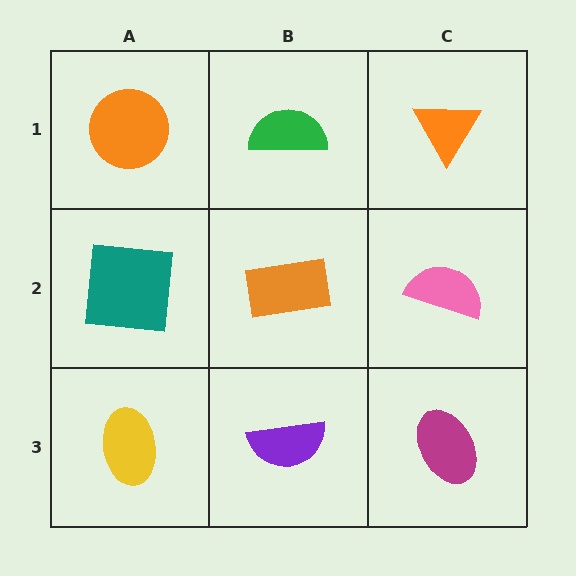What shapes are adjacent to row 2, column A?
An orange circle (row 1, column A), a yellow ellipse (row 3, column A), an orange rectangle (row 2, column B).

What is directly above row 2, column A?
An orange circle.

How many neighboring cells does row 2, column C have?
3.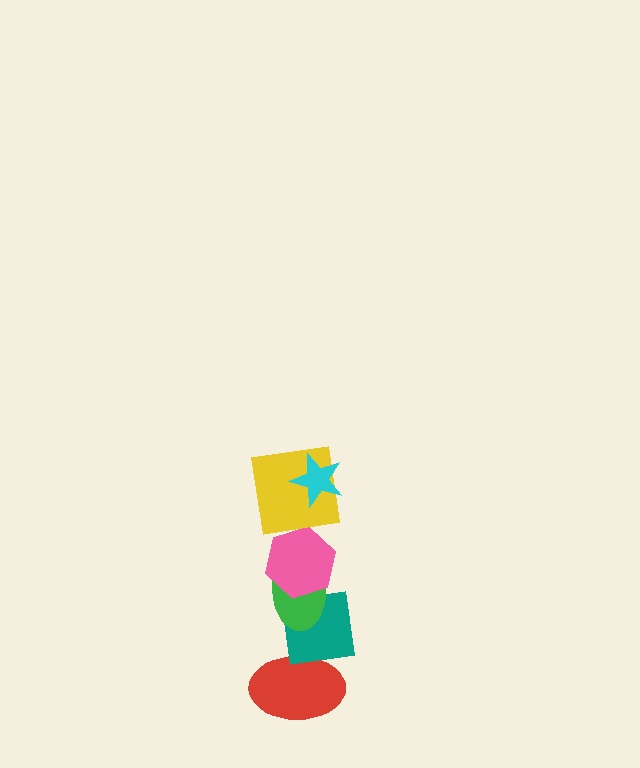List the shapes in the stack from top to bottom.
From top to bottom: the cyan star, the yellow square, the pink hexagon, the green ellipse, the teal square, the red ellipse.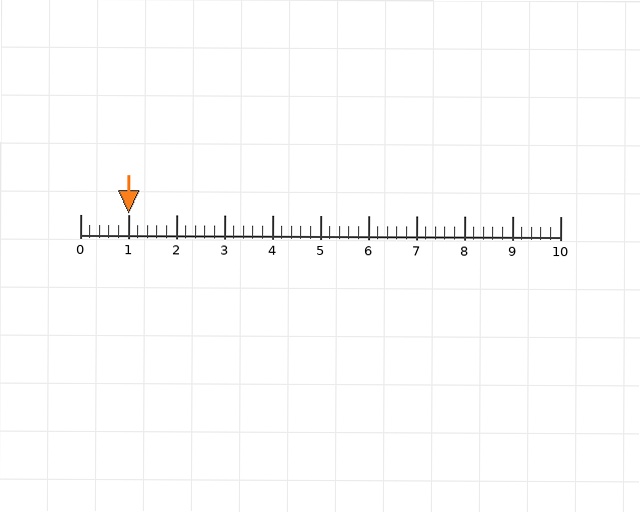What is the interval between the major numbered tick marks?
The major tick marks are spaced 1 units apart.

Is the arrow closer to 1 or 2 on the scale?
The arrow is closer to 1.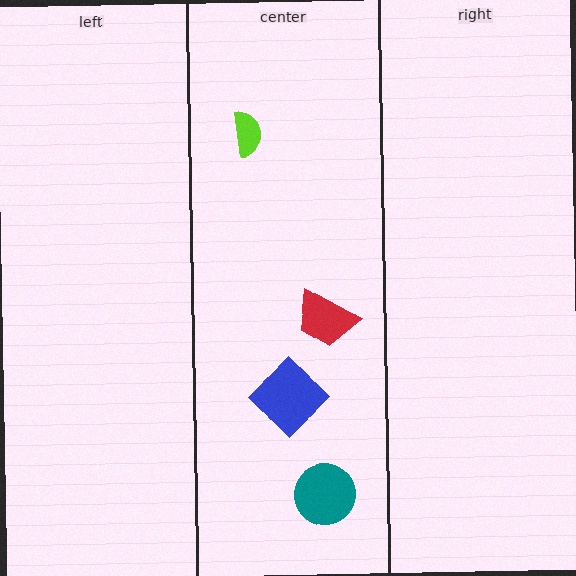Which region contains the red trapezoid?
The center region.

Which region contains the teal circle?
The center region.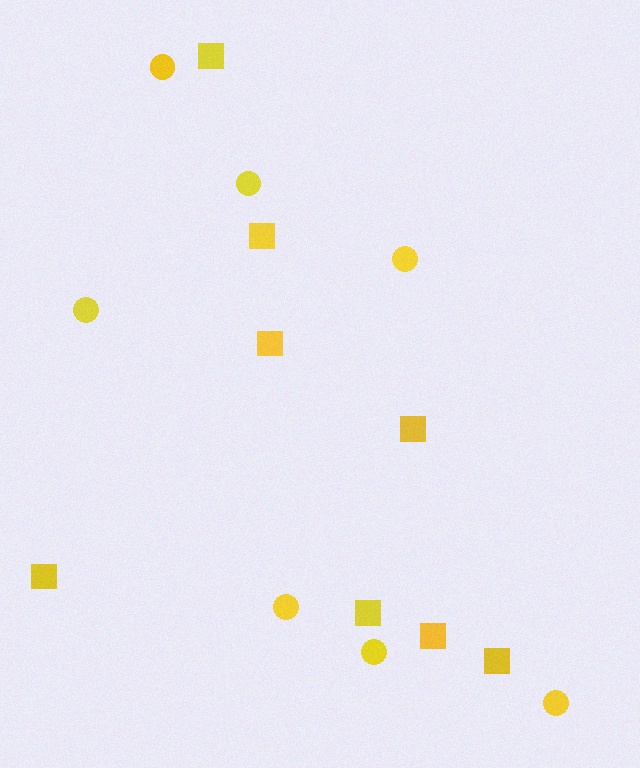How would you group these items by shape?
There are 2 groups: one group of circles (7) and one group of squares (8).